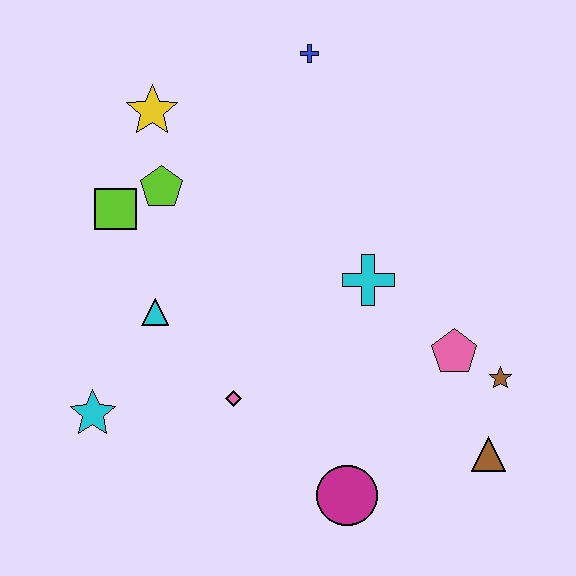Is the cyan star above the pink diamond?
No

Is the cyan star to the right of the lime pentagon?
No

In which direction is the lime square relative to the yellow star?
The lime square is below the yellow star.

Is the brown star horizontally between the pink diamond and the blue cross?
No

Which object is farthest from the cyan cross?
The cyan star is farthest from the cyan cross.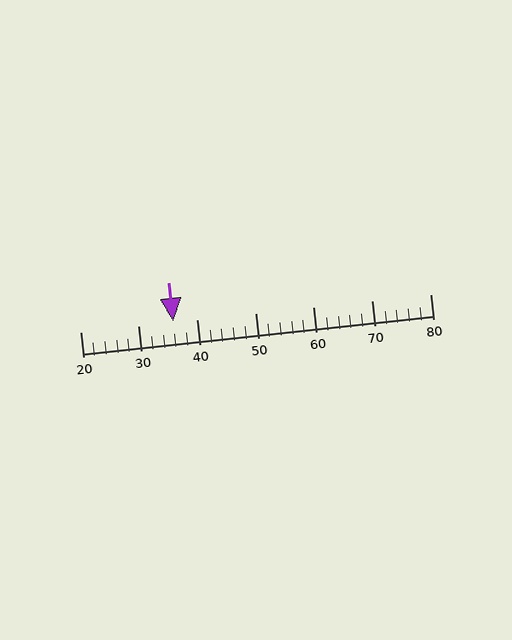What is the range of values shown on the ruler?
The ruler shows values from 20 to 80.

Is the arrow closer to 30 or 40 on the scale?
The arrow is closer to 40.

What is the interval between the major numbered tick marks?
The major tick marks are spaced 10 units apart.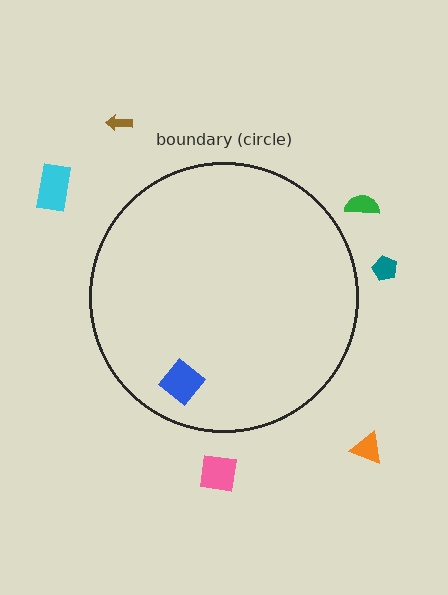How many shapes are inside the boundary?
1 inside, 6 outside.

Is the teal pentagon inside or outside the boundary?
Outside.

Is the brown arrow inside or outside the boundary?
Outside.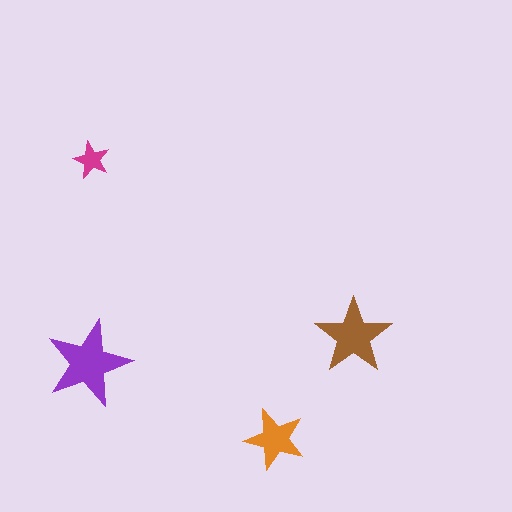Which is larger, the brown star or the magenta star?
The brown one.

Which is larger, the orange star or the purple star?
The purple one.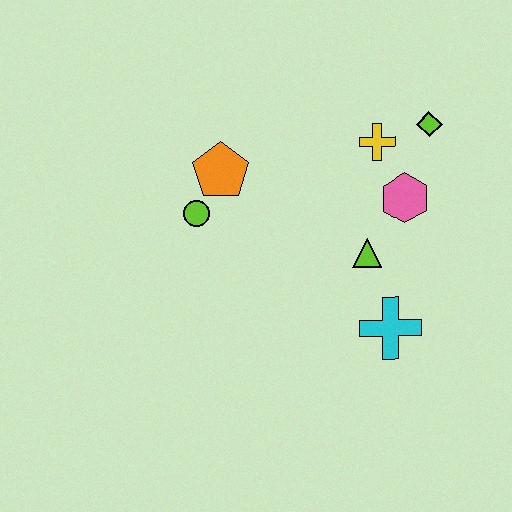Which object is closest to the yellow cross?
The lime diamond is closest to the yellow cross.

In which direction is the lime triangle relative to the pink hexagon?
The lime triangle is below the pink hexagon.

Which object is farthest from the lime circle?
The lime diamond is farthest from the lime circle.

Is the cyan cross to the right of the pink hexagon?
No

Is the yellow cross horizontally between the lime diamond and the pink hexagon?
No